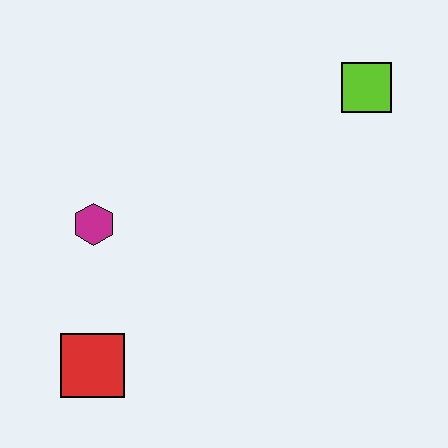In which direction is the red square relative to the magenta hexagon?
The red square is below the magenta hexagon.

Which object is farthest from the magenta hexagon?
The lime square is farthest from the magenta hexagon.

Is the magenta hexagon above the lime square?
No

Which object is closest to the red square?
The magenta hexagon is closest to the red square.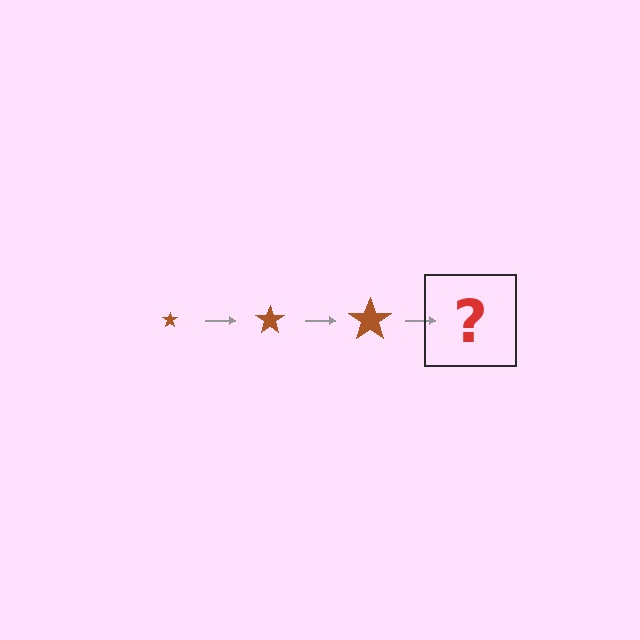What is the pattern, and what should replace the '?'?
The pattern is that the star gets progressively larger each step. The '?' should be a brown star, larger than the previous one.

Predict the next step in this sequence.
The next step is a brown star, larger than the previous one.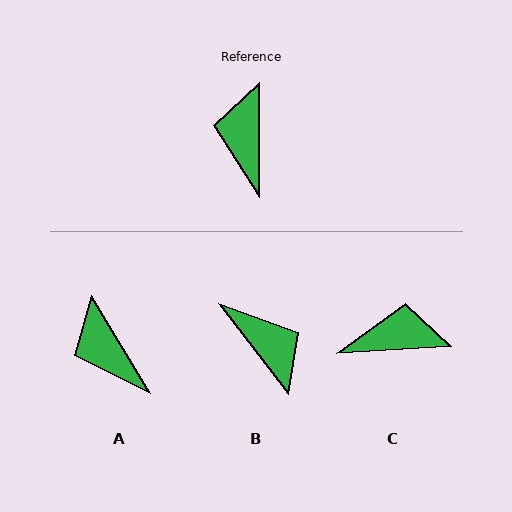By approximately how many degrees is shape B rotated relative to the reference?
Approximately 142 degrees clockwise.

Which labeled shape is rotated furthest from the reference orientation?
B, about 142 degrees away.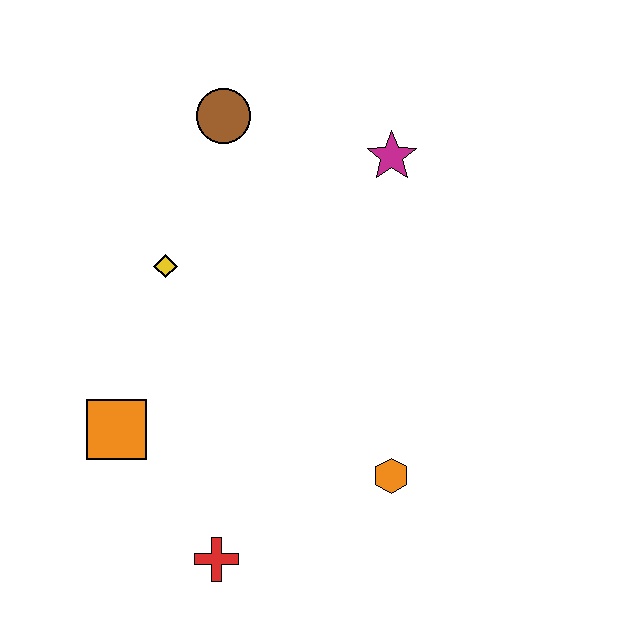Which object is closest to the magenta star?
The brown circle is closest to the magenta star.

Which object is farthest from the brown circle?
The red cross is farthest from the brown circle.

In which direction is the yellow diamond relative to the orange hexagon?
The yellow diamond is to the left of the orange hexagon.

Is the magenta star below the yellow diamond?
No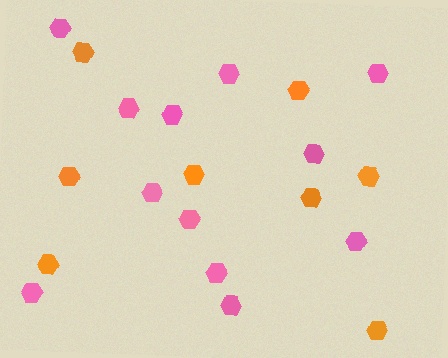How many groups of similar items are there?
There are 2 groups: one group of orange hexagons (8) and one group of pink hexagons (12).